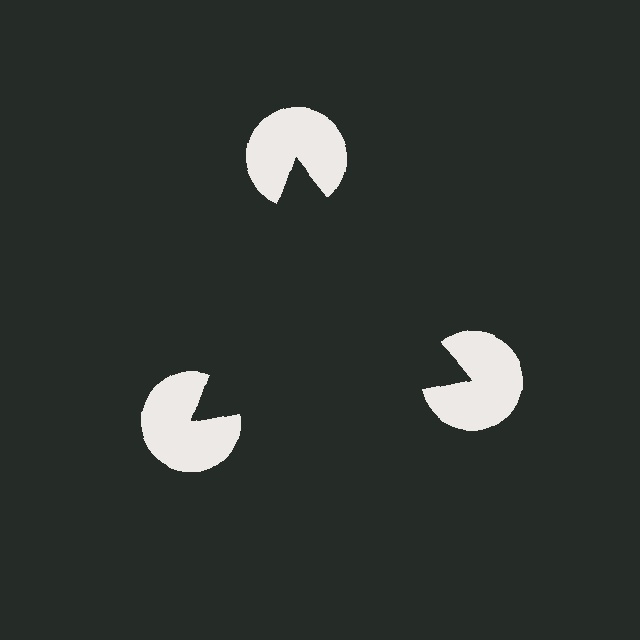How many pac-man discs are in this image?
There are 3 — one at each vertex of the illusory triangle.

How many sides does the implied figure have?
3 sides.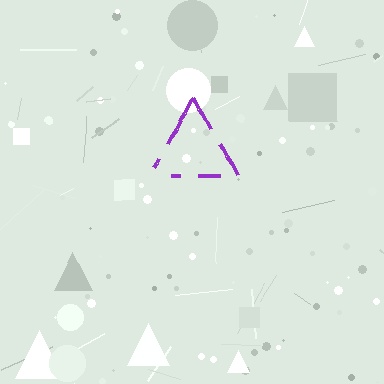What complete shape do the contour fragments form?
The contour fragments form a triangle.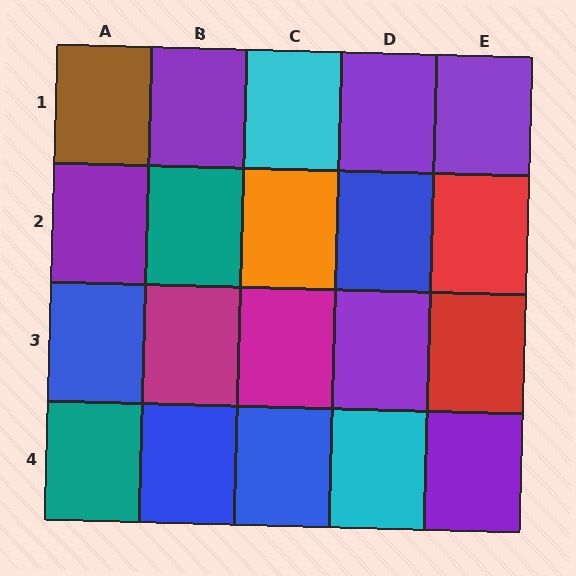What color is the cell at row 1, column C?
Cyan.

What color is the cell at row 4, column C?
Blue.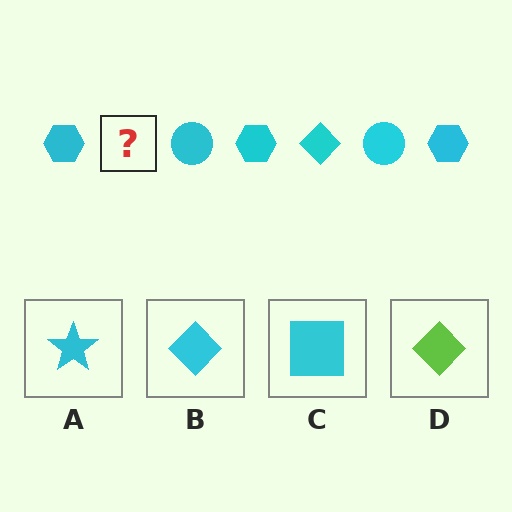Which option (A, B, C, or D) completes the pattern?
B.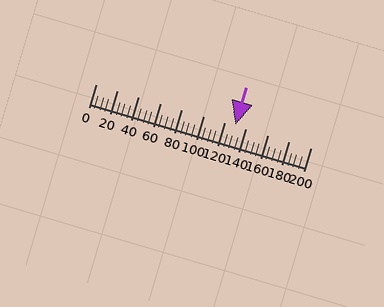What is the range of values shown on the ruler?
The ruler shows values from 0 to 200.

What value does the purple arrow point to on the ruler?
The purple arrow points to approximately 130.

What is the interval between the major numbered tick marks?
The major tick marks are spaced 20 units apart.